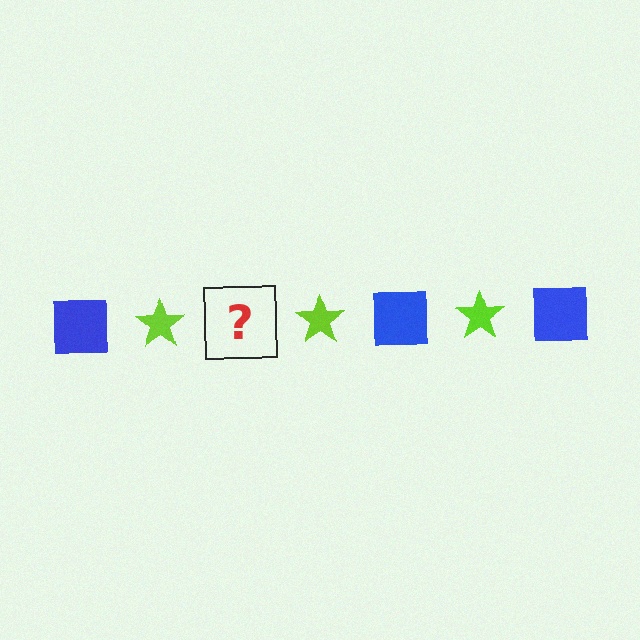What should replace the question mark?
The question mark should be replaced with a blue square.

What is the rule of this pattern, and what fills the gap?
The rule is that the pattern alternates between blue square and lime star. The gap should be filled with a blue square.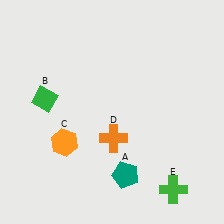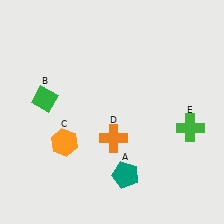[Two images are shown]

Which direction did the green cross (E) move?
The green cross (E) moved up.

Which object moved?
The green cross (E) moved up.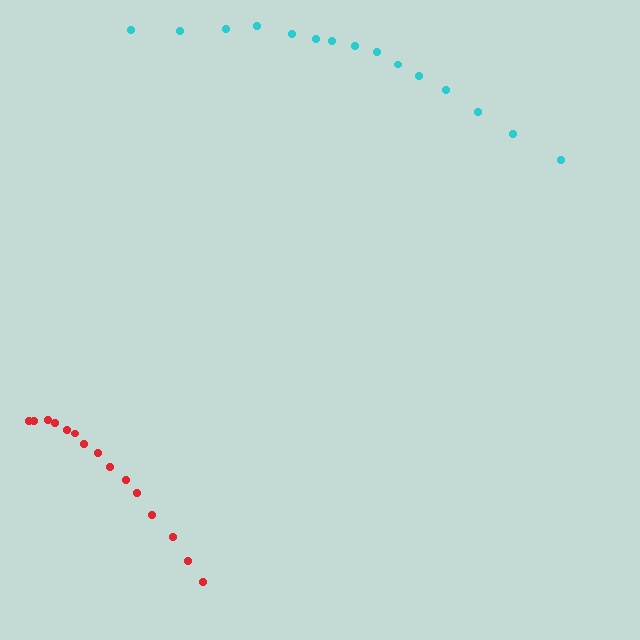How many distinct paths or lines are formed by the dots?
There are 2 distinct paths.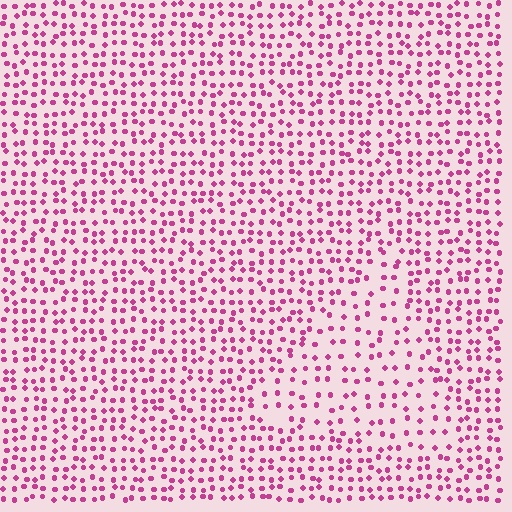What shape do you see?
I see a triangle.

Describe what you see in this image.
The image contains small magenta elements arranged at two different densities. A triangle-shaped region is visible where the elements are less densely packed than the surrounding area.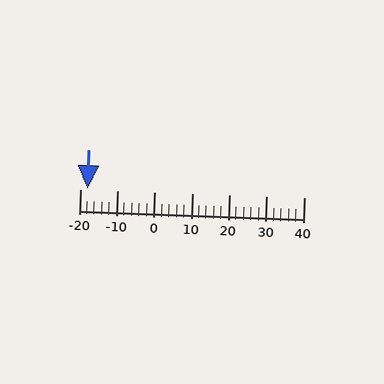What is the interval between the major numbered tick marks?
The major tick marks are spaced 10 units apart.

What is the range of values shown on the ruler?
The ruler shows values from -20 to 40.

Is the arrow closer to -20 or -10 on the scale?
The arrow is closer to -20.